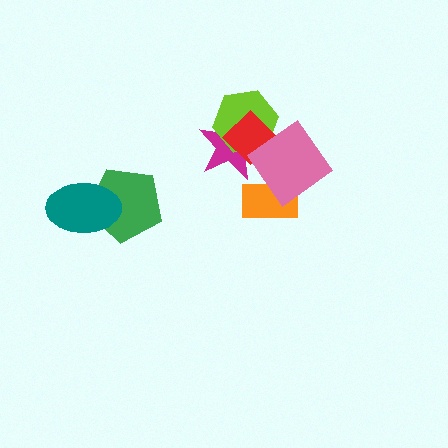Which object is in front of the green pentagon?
The teal ellipse is in front of the green pentagon.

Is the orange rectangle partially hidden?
Yes, it is partially covered by another shape.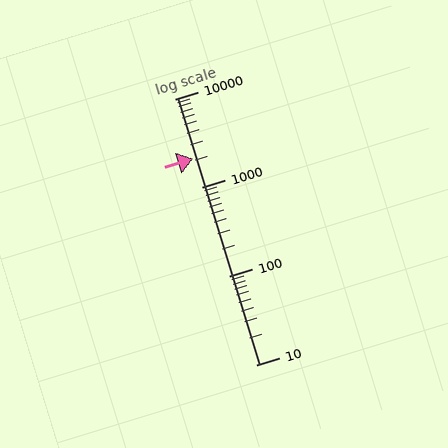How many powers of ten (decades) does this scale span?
The scale spans 3 decades, from 10 to 10000.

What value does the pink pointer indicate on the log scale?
The pointer indicates approximately 2100.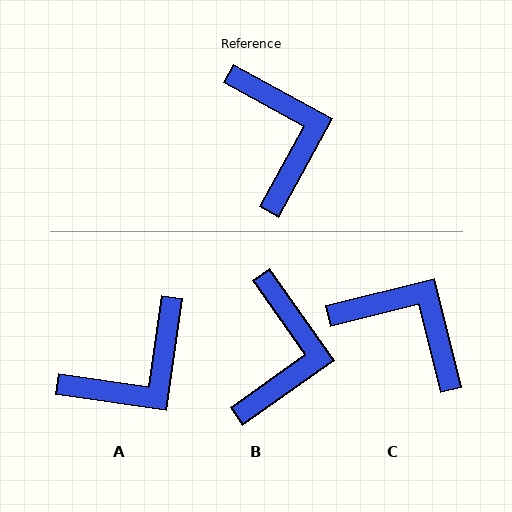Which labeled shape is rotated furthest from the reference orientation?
A, about 69 degrees away.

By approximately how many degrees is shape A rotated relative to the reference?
Approximately 69 degrees clockwise.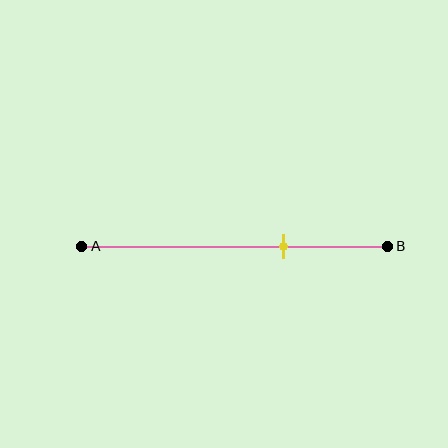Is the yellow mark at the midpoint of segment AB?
No, the mark is at about 65% from A, not at the 50% midpoint.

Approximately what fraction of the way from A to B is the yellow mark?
The yellow mark is approximately 65% of the way from A to B.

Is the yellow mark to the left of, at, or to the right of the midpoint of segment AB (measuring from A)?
The yellow mark is to the right of the midpoint of segment AB.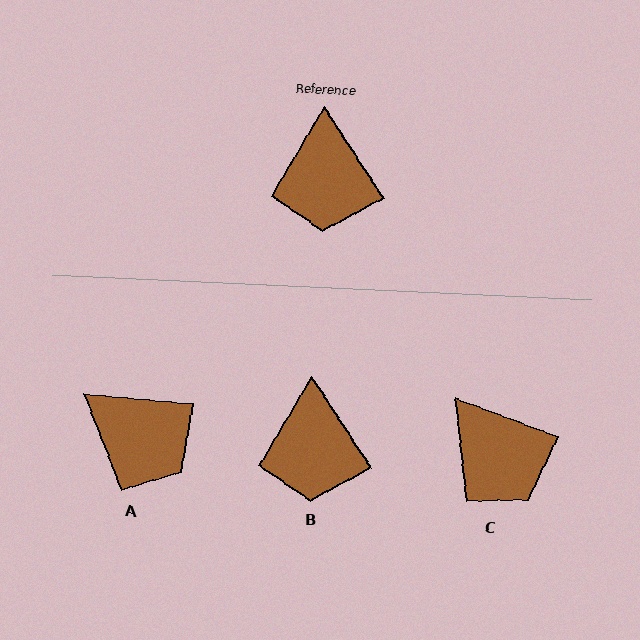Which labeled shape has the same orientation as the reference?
B.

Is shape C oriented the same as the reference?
No, it is off by about 37 degrees.